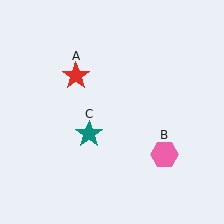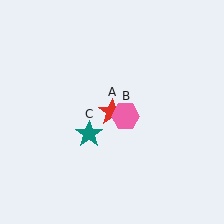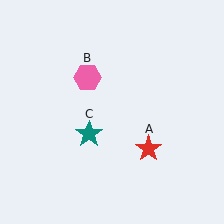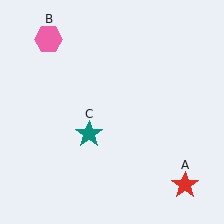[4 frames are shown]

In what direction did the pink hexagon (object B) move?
The pink hexagon (object B) moved up and to the left.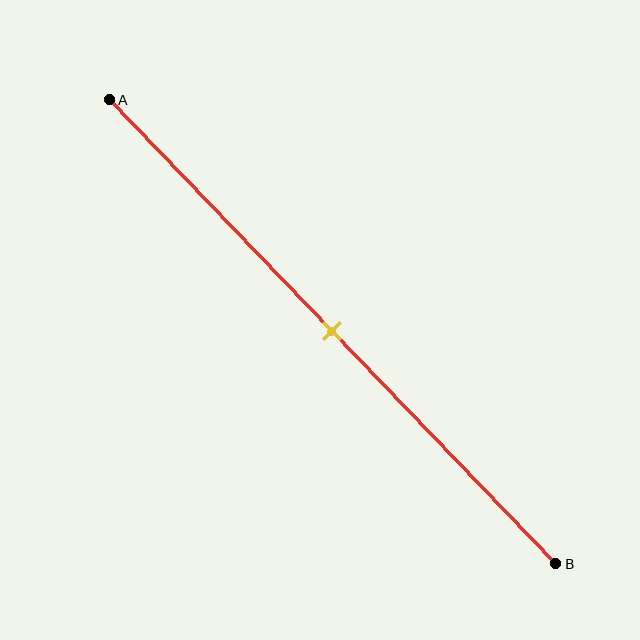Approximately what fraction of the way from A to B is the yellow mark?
The yellow mark is approximately 50% of the way from A to B.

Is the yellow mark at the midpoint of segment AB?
Yes, the mark is approximately at the midpoint.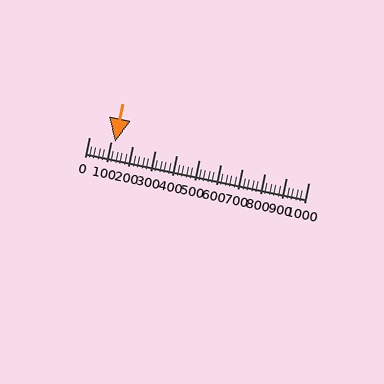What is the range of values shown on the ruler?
The ruler shows values from 0 to 1000.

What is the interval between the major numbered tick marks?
The major tick marks are spaced 100 units apart.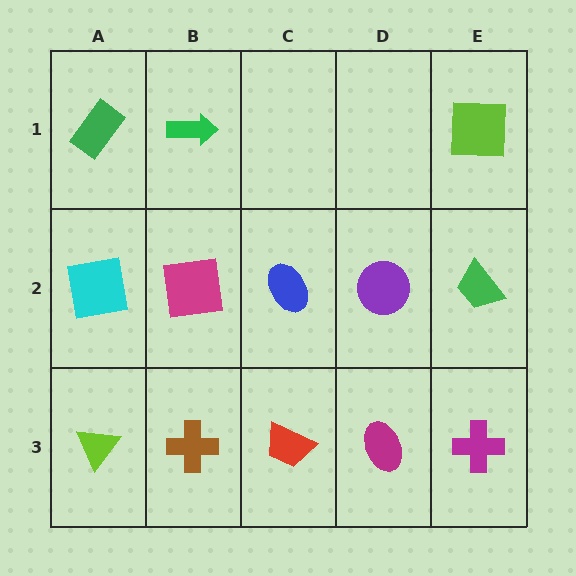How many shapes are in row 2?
5 shapes.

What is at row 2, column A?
A cyan square.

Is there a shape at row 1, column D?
No, that cell is empty.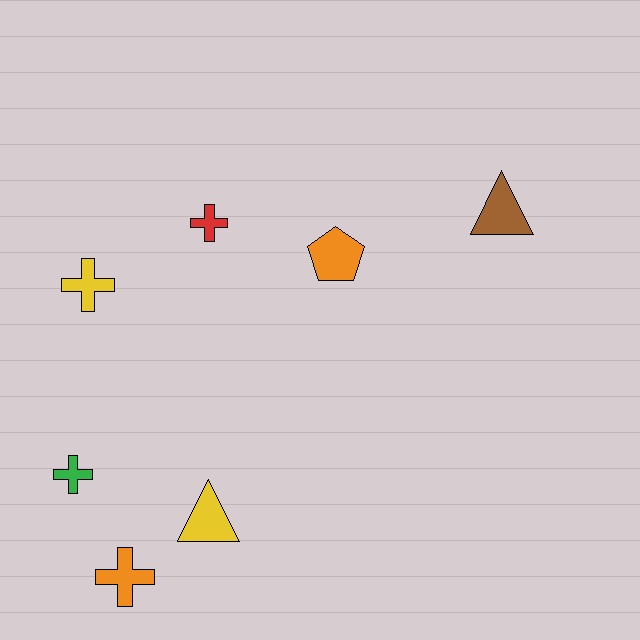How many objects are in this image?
There are 7 objects.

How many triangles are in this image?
There are 2 triangles.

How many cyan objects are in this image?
There are no cyan objects.